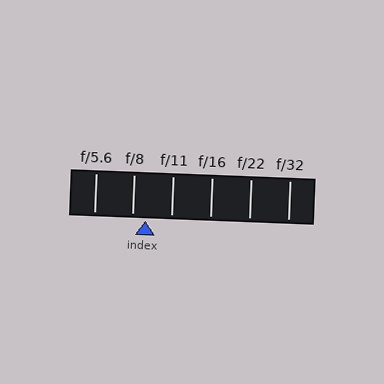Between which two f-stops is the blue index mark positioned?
The index mark is between f/8 and f/11.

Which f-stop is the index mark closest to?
The index mark is closest to f/8.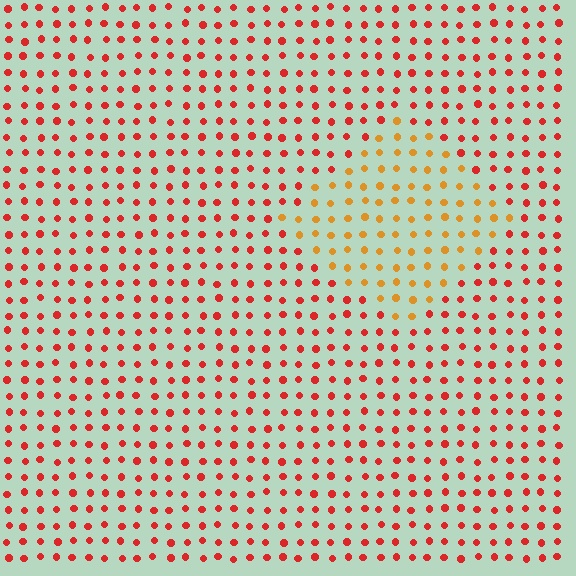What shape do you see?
I see a diamond.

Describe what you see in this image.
The image is filled with small red elements in a uniform arrangement. A diamond-shaped region is visible where the elements are tinted to a slightly different hue, forming a subtle color boundary.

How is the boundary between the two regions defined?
The boundary is defined purely by a slight shift in hue (about 37 degrees). Spacing, size, and orientation are identical on both sides.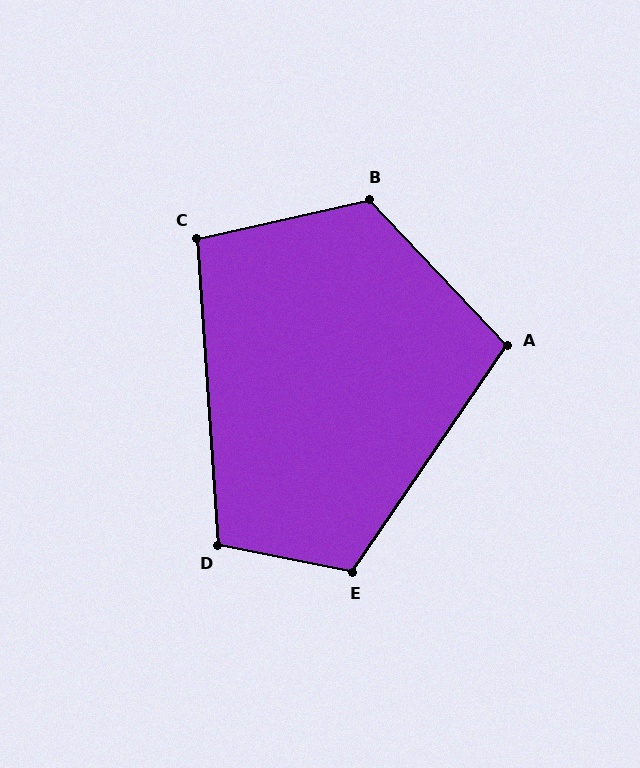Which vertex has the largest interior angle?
B, at approximately 121 degrees.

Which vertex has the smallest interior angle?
C, at approximately 99 degrees.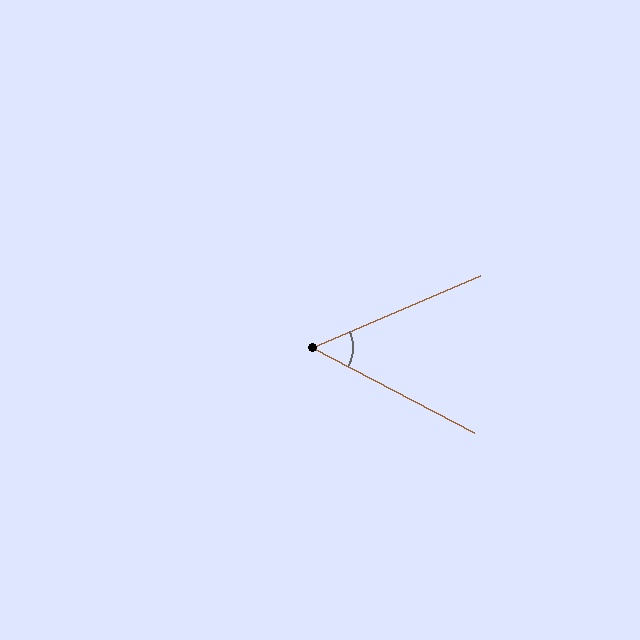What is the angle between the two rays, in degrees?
Approximately 51 degrees.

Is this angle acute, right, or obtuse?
It is acute.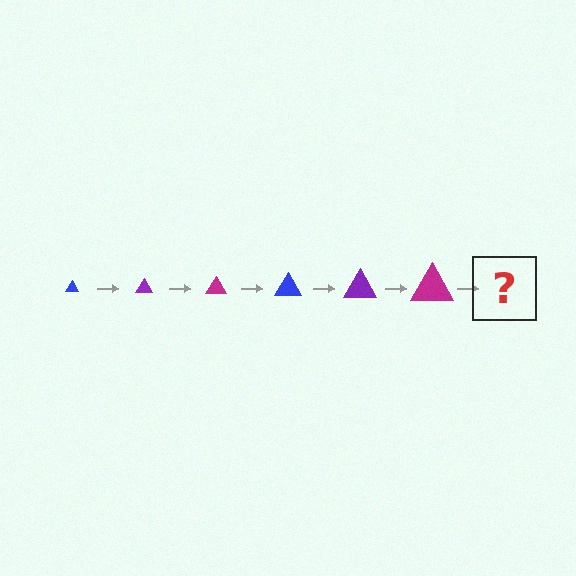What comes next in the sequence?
The next element should be a blue triangle, larger than the previous one.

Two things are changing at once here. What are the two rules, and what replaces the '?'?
The two rules are that the triangle grows larger each step and the color cycles through blue, purple, and magenta. The '?' should be a blue triangle, larger than the previous one.